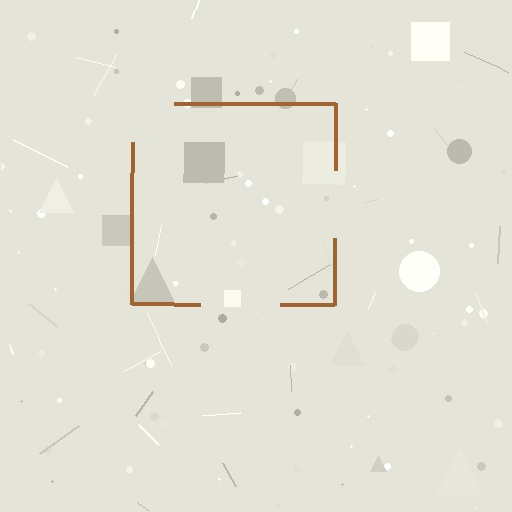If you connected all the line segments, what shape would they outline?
They would outline a square.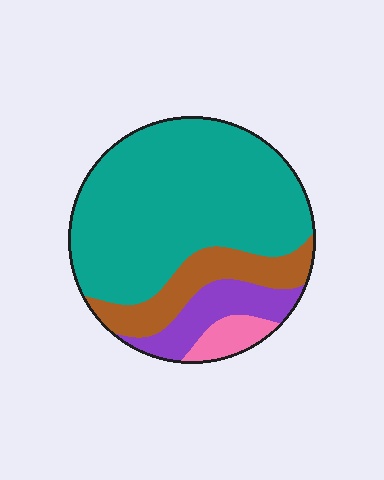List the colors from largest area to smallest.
From largest to smallest: teal, brown, purple, pink.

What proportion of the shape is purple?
Purple covers 12% of the shape.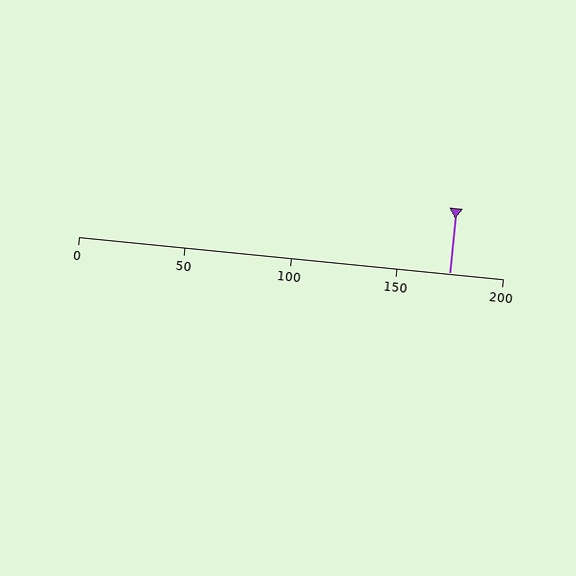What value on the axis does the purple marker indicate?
The marker indicates approximately 175.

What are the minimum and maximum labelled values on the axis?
The axis runs from 0 to 200.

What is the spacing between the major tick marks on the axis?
The major ticks are spaced 50 apart.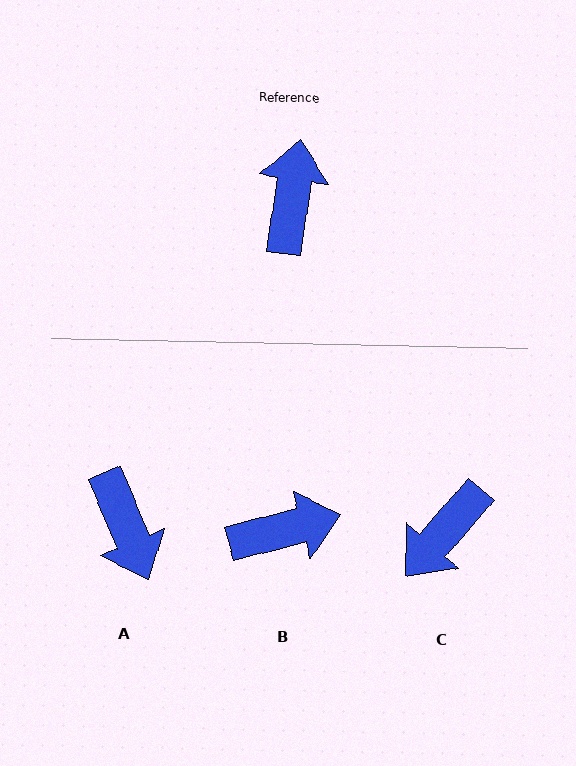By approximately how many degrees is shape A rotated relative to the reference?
Approximately 149 degrees clockwise.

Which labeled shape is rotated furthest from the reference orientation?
A, about 149 degrees away.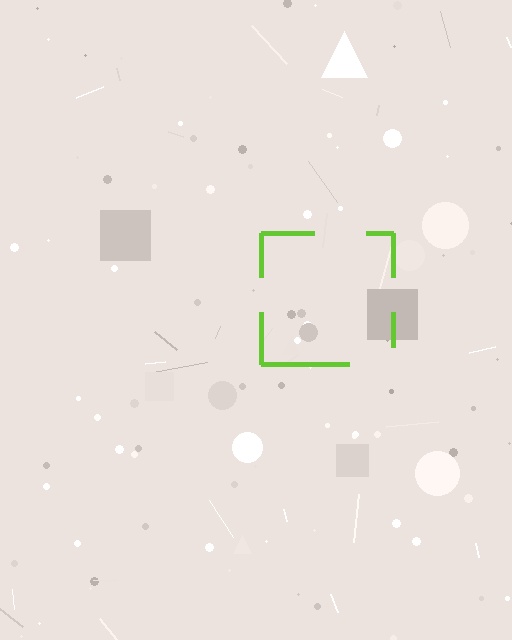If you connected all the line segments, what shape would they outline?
They would outline a square.